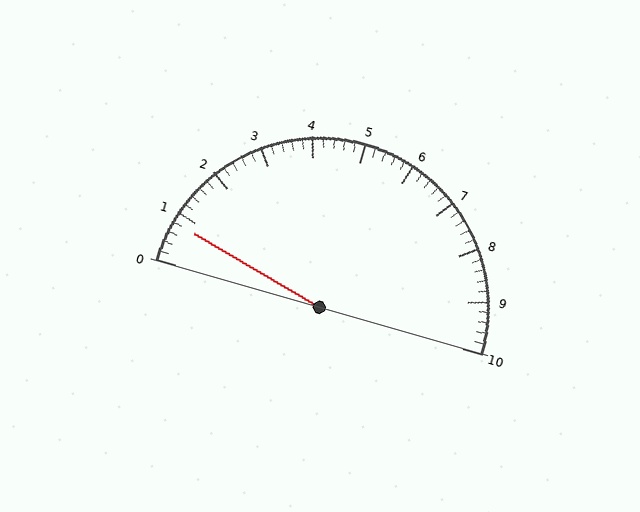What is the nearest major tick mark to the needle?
The nearest major tick mark is 1.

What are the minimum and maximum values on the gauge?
The gauge ranges from 0 to 10.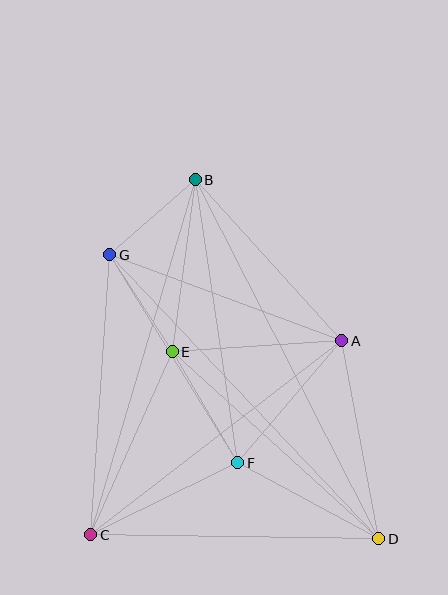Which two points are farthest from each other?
Points B and D are farthest from each other.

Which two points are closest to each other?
Points B and G are closest to each other.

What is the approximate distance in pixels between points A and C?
The distance between A and C is approximately 317 pixels.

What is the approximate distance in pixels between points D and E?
The distance between D and E is approximately 278 pixels.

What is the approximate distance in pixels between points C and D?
The distance between C and D is approximately 288 pixels.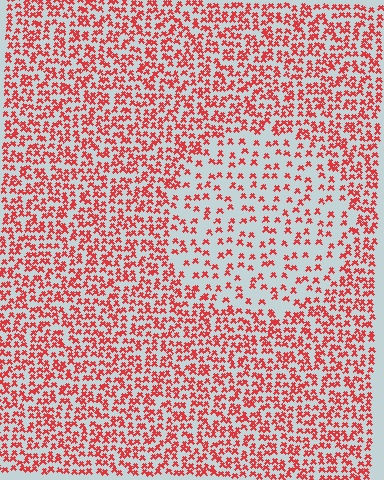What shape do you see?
I see a circle.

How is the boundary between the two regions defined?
The boundary is defined by a change in element density (approximately 2.1x ratio). All elements are the same color, size, and shape.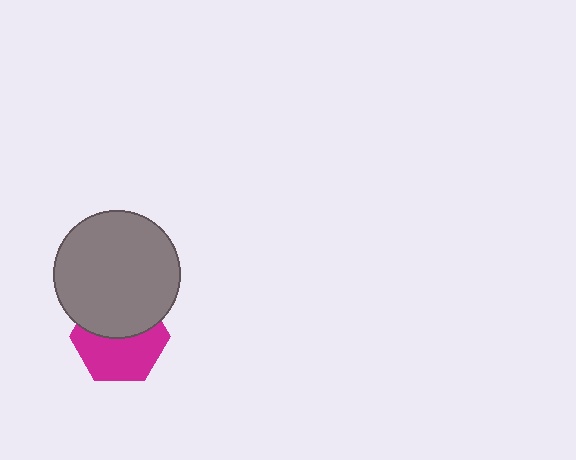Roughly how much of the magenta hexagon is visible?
About half of it is visible (roughly 55%).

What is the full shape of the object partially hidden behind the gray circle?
The partially hidden object is a magenta hexagon.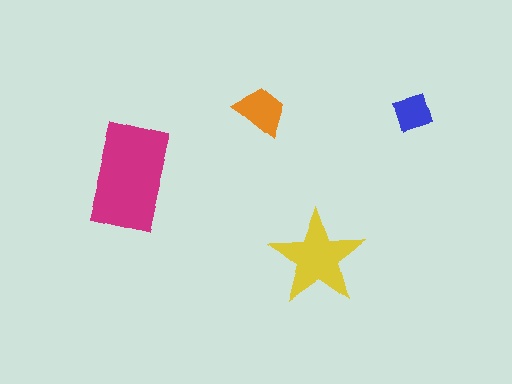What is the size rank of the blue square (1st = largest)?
4th.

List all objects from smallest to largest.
The blue square, the orange trapezoid, the yellow star, the magenta rectangle.